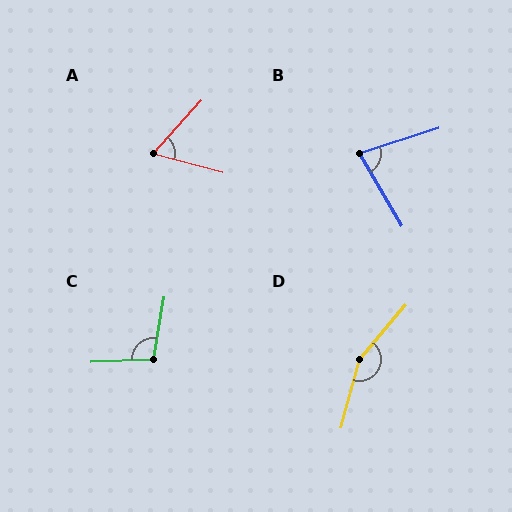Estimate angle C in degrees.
Approximately 102 degrees.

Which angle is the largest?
D, at approximately 155 degrees.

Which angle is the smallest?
A, at approximately 62 degrees.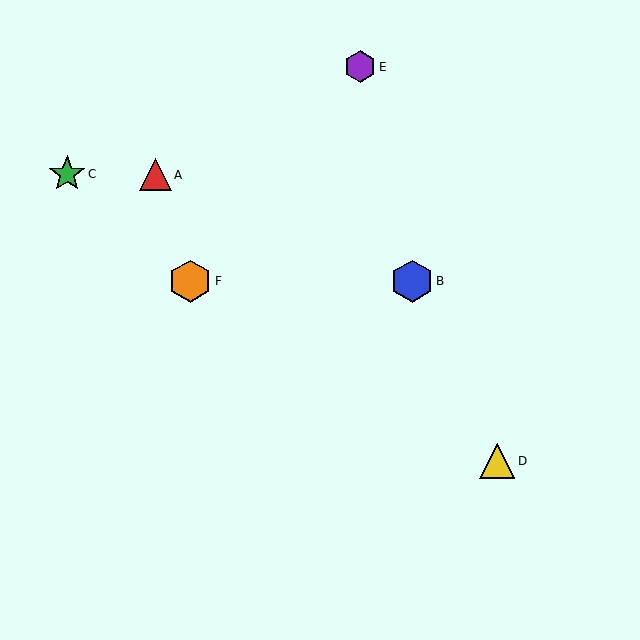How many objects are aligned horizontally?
2 objects (B, F) are aligned horizontally.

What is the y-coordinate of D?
Object D is at y≈461.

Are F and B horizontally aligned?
Yes, both are at y≈281.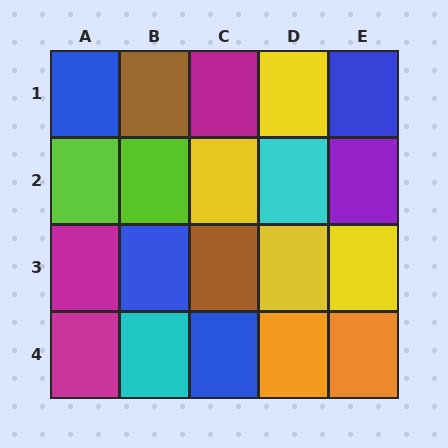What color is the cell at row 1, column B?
Brown.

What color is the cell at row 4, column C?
Blue.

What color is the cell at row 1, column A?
Blue.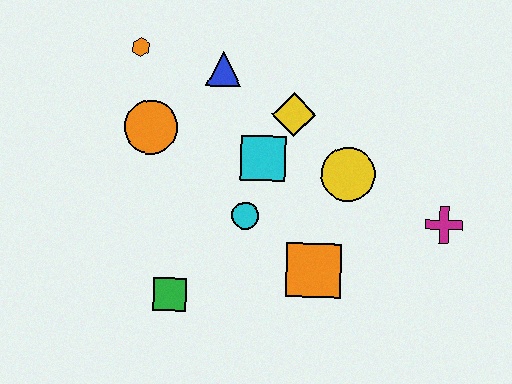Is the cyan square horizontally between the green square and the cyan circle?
No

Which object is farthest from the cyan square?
The magenta cross is farthest from the cyan square.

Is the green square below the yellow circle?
Yes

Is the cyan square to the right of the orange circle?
Yes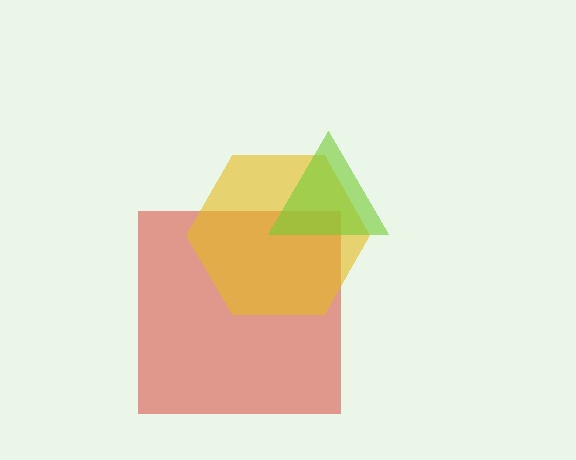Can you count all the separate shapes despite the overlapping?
Yes, there are 3 separate shapes.